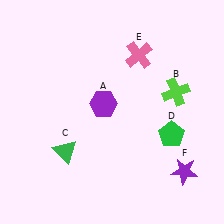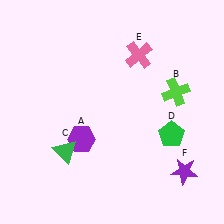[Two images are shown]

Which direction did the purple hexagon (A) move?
The purple hexagon (A) moved down.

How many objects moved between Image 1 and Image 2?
1 object moved between the two images.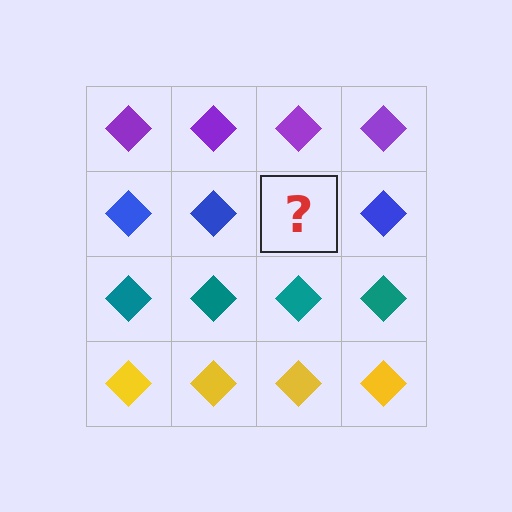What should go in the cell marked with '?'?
The missing cell should contain a blue diamond.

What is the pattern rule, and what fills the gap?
The rule is that each row has a consistent color. The gap should be filled with a blue diamond.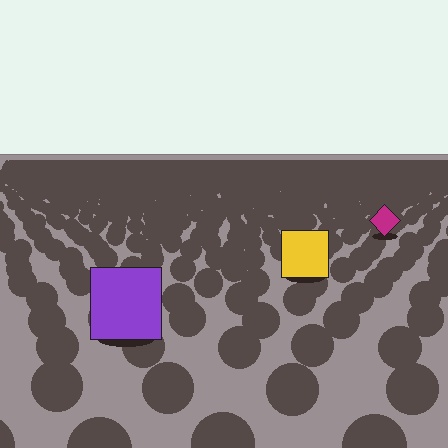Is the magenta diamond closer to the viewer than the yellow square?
No. The yellow square is closer — you can tell from the texture gradient: the ground texture is coarser near it.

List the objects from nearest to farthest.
From nearest to farthest: the purple square, the yellow square, the magenta diamond.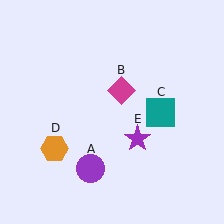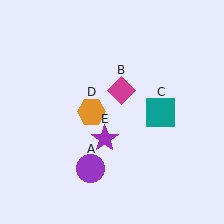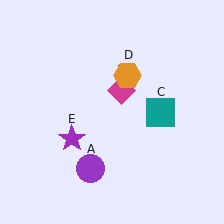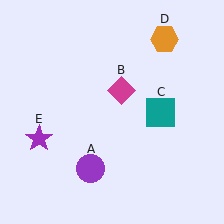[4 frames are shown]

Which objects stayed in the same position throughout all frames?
Purple circle (object A) and magenta diamond (object B) and teal square (object C) remained stationary.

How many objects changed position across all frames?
2 objects changed position: orange hexagon (object D), purple star (object E).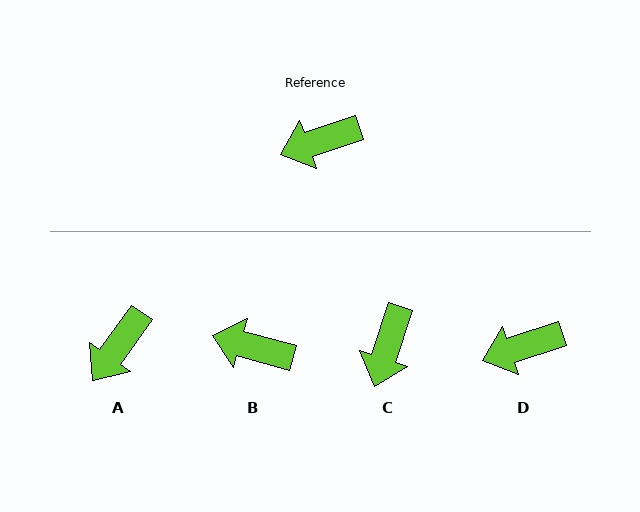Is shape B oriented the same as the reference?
No, it is off by about 34 degrees.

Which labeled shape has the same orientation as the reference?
D.